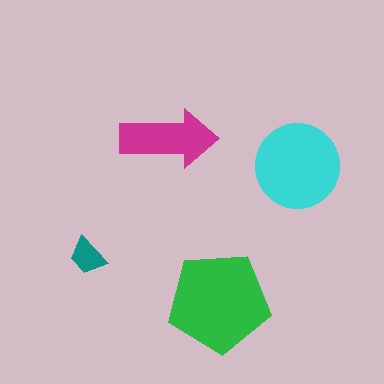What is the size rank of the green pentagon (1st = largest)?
1st.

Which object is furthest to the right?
The cyan circle is rightmost.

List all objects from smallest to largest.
The teal trapezoid, the magenta arrow, the cyan circle, the green pentagon.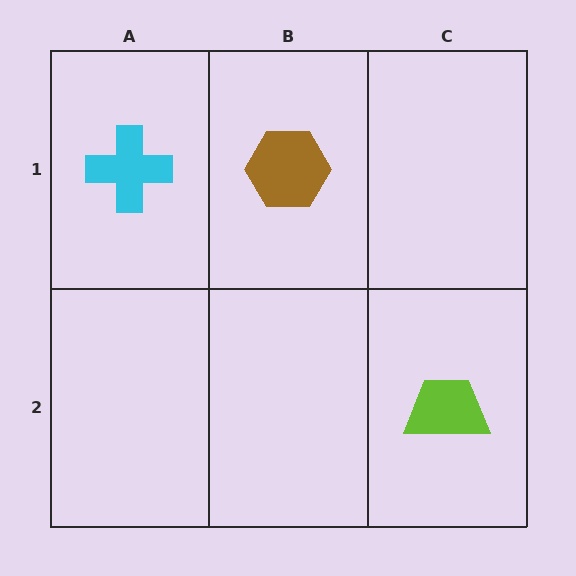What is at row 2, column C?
A lime trapezoid.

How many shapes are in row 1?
2 shapes.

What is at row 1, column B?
A brown hexagon.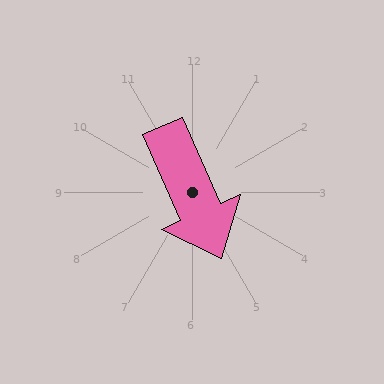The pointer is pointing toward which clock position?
Roughly 5 o'clock.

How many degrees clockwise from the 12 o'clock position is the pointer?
Approximately 156 degrees.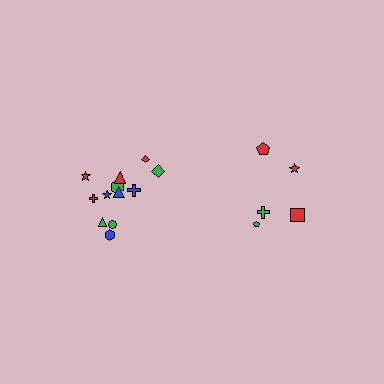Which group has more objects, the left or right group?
The left group.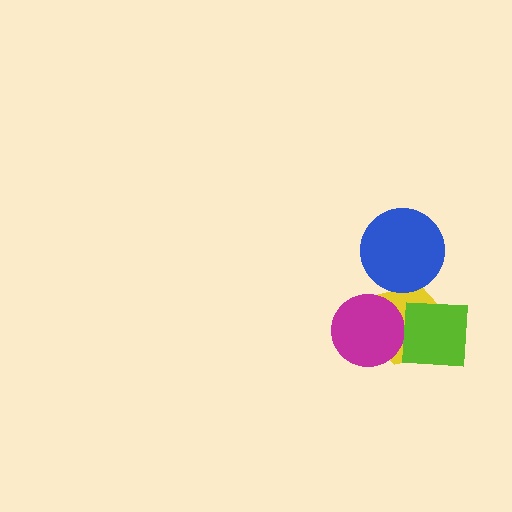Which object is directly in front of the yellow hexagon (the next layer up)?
The magenta circle is directly in front of the yellow hexagon.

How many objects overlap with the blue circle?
2 objects overlap with the blue circle.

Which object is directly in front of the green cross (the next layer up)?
The yellow hexagon is directly in front of the green cross.